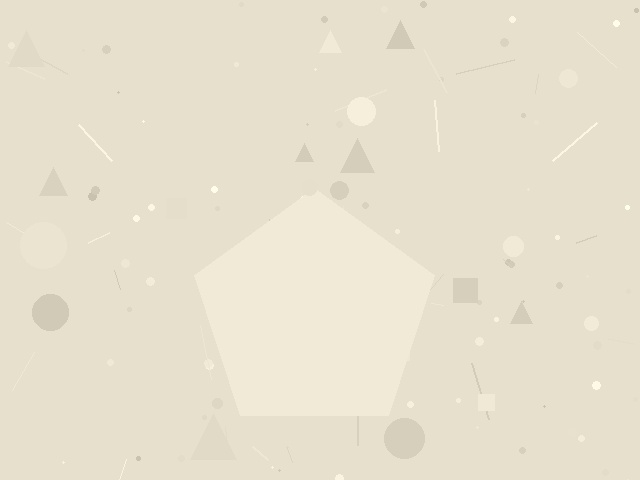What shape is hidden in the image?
A pentagon is hidden in the image.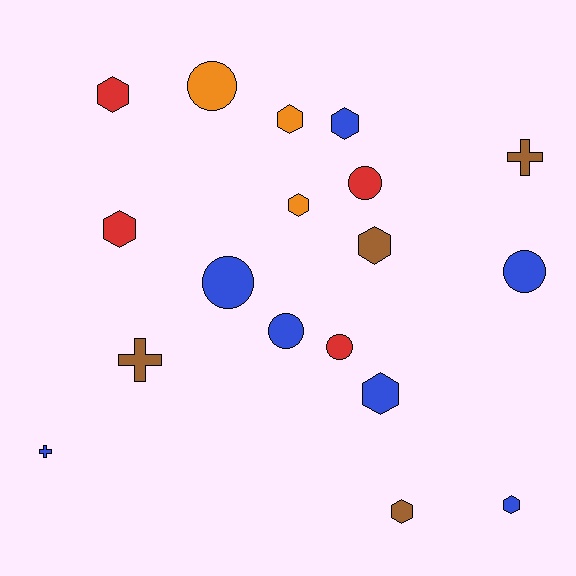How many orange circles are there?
There is 1 orange circle.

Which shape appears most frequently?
Hexagon, with 9 objects.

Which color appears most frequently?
Blue, with 7 objects.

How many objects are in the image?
There are 18 objects.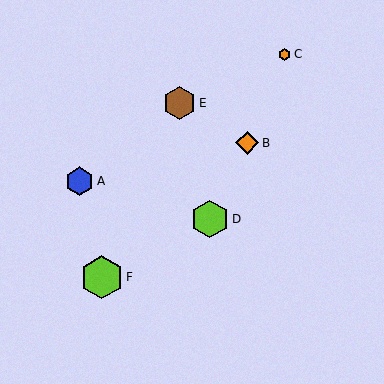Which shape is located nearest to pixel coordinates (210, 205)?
The lime hexagon (labeled D) at (210, 219) is nearest to that location.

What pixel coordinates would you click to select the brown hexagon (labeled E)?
Click at (180, 103) to select the brown hexagon E.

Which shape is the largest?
The lime hexagon (labeled F) is the largest.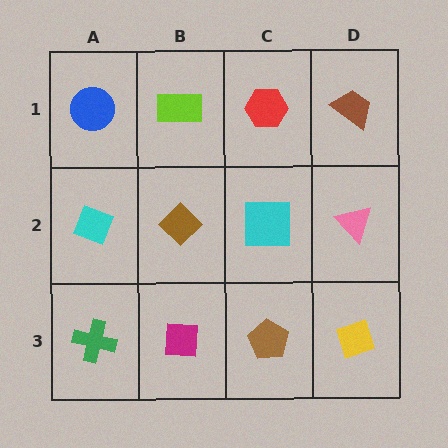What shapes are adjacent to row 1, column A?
A cyan diamond (row 2, column A), a lime rectangle (row 1, column B).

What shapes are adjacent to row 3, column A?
A cyan diamond (row 2, column A), a magenta square (row 3, column B).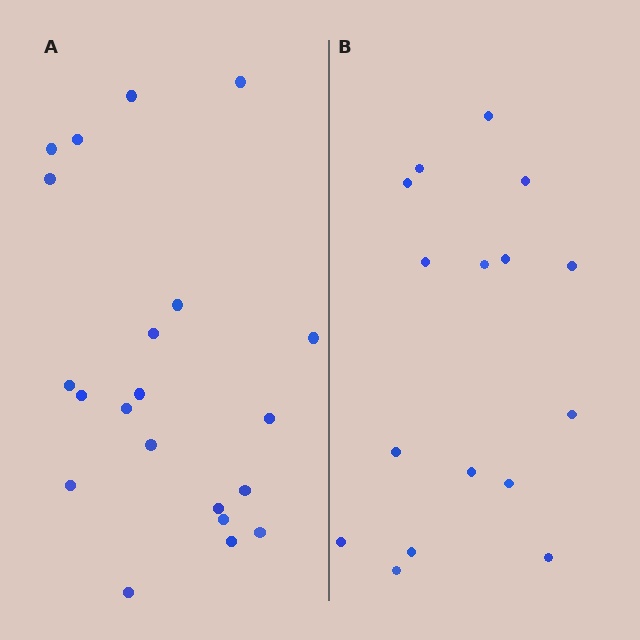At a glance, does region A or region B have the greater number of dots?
Region A (the left region) has more dots.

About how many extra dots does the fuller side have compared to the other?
Region A has about 5 more dots than region B.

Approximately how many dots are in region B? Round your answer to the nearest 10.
About 20 dots. (The exact count is 16, which rounds to 20.)